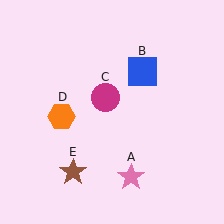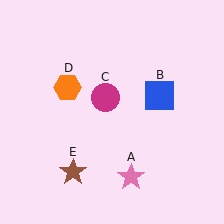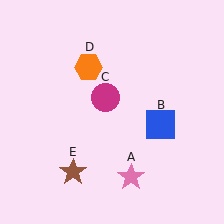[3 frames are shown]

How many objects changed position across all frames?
2 objects changed position: blue square (object B), orange hexagon (object D).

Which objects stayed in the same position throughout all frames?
Pink star (object A) and magenta circle (object C) and brown star (object E) remained stationary.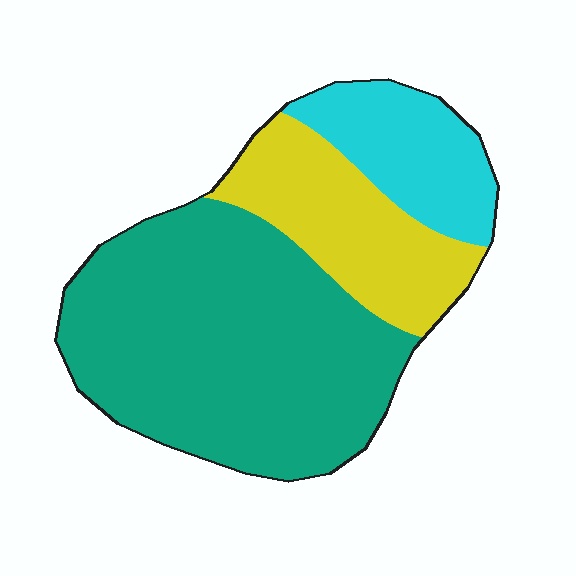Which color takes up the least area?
Cyan, at roughly 15%.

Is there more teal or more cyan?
Teal.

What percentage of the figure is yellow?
Yellow takes up less than a quarter of the figure.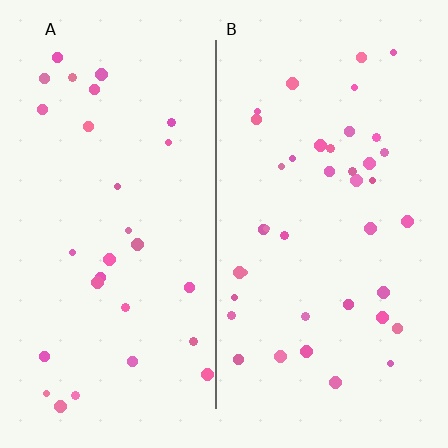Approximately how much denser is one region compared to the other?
Approximately 1.3× — region B over region A.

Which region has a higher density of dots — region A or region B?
B (the right).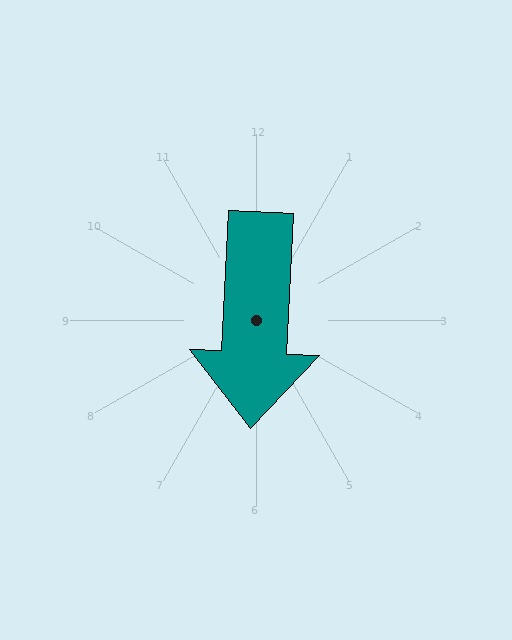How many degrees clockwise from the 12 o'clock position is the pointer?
Approximately 183 degrees.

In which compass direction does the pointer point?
South.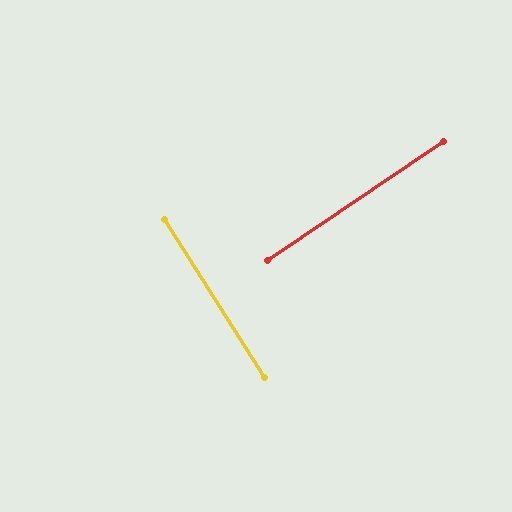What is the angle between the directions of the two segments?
Approximately 88 degrees.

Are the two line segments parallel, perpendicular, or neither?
Perpendicular — they meet at approximately 88°.